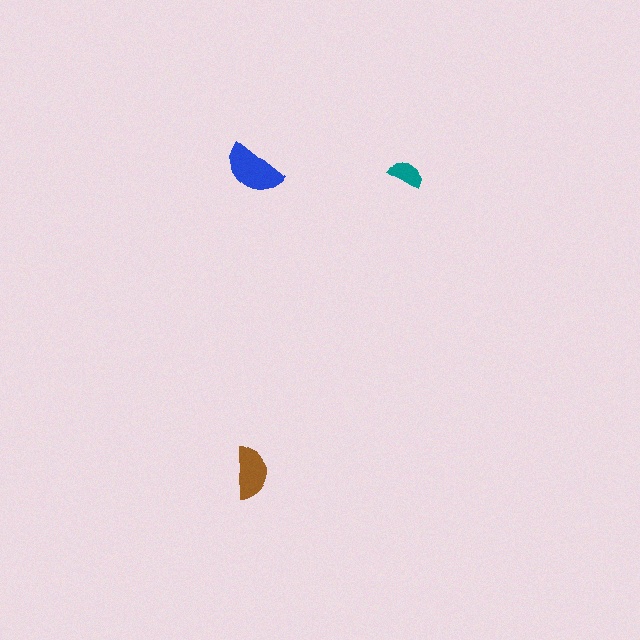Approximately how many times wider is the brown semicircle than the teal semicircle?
About 1.5 times wider.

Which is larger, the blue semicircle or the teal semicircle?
The blue one.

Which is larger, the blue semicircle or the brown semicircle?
The blue one.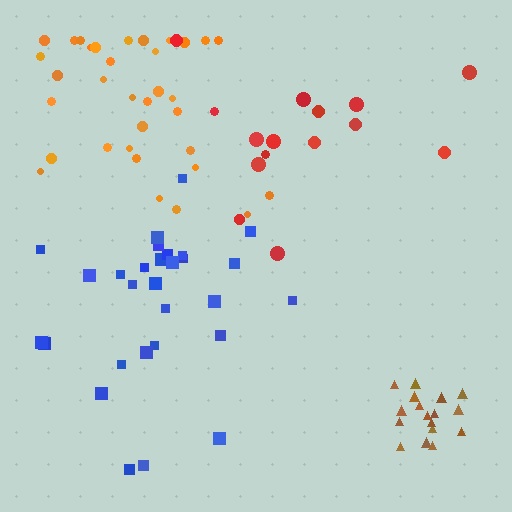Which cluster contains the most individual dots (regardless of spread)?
Orange (34).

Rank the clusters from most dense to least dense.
brown, orange, blue, red.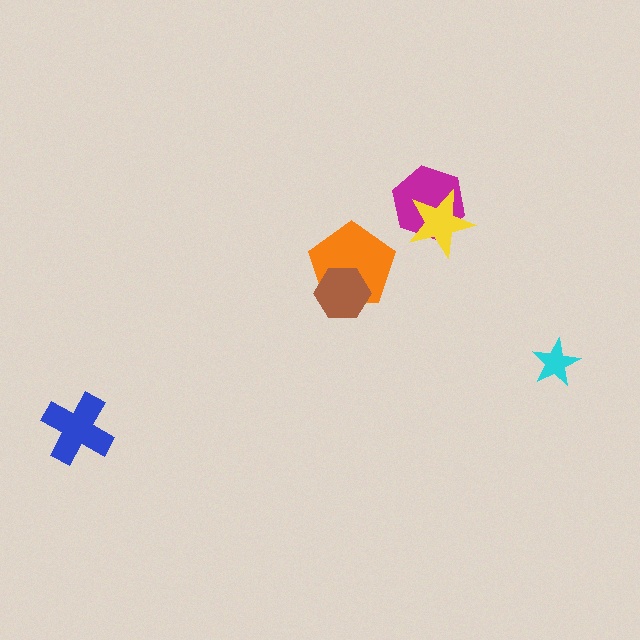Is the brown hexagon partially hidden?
No, no other shape covers it.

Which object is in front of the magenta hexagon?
The yellow star is in front of the magenta hexagon.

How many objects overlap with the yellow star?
1 object overlaps with the yellow star.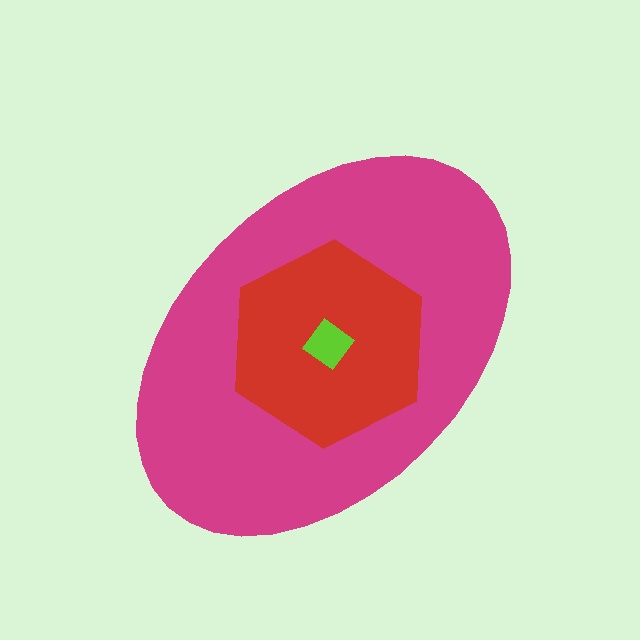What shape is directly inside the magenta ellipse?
The red hexagon.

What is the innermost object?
The lime diamond.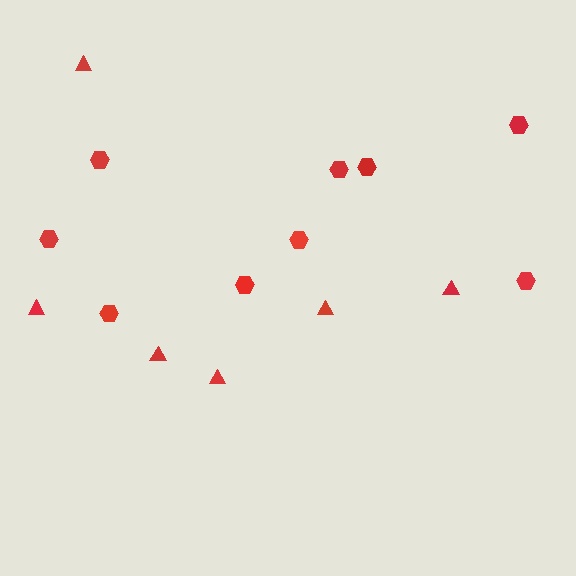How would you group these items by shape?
There are 2 groups: one group of triangles (6) and one group of hexagons (9).